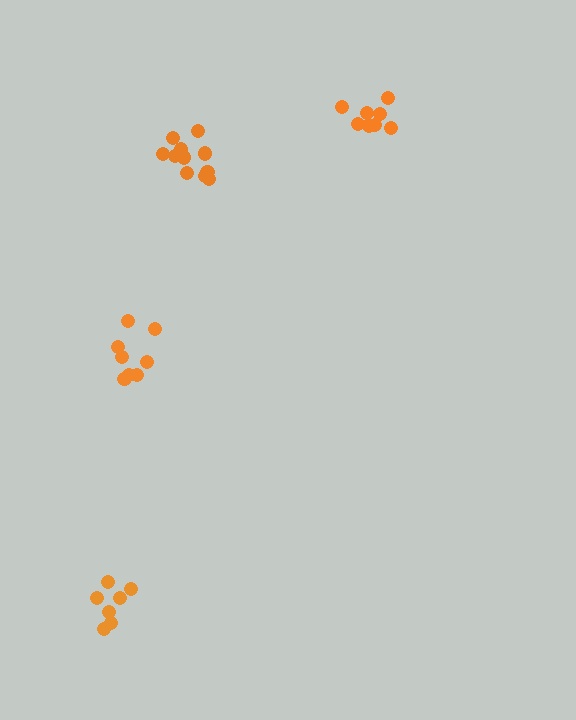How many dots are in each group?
Group 1: 8 dots, Group 2: 11 dots, Group 3: 8 dots, Group 4: 7 dots (34 total).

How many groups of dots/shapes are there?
There are 4 groups.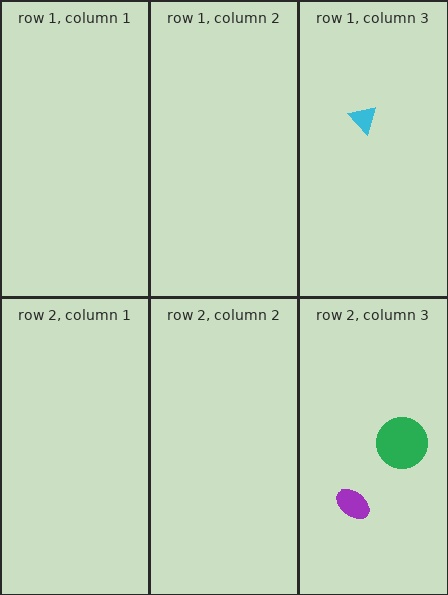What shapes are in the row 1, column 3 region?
The cyan triangle.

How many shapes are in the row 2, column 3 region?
2.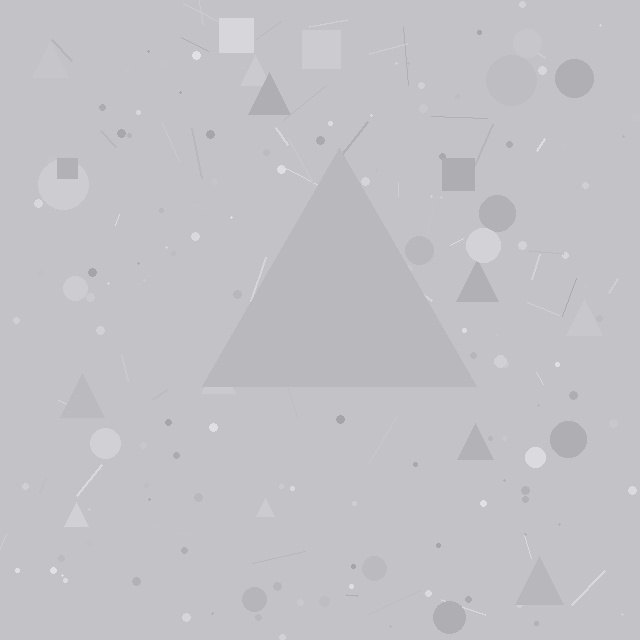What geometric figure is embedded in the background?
A triangle is embedded in the background.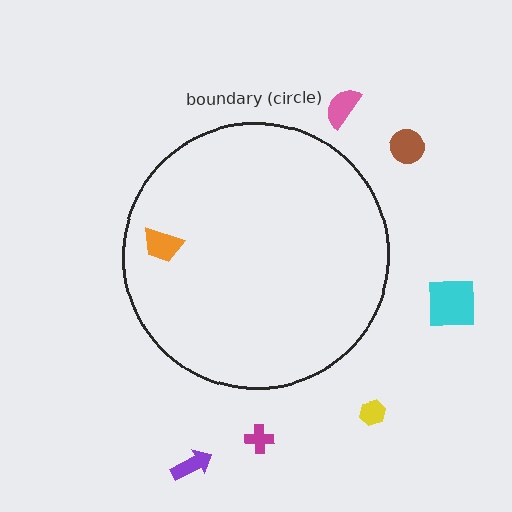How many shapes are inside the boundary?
1 inside, 6 outside.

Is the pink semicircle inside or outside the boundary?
Outside.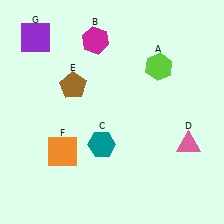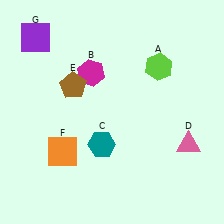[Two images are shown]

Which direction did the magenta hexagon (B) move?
The magenta hexagon (B) moved down.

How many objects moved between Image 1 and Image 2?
1 object moved between the two images.